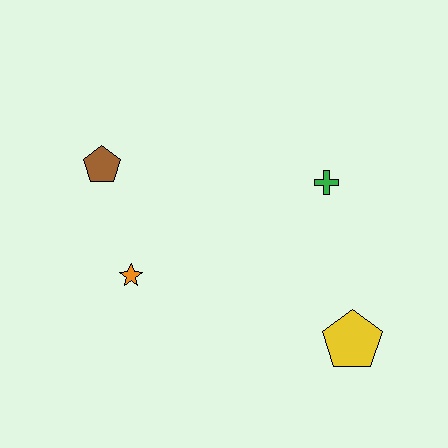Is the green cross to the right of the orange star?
Yes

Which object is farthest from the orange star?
The yellow pentagon is farthest from the orange star.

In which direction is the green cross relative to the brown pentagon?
The green cross is to the right of the brown pentagon.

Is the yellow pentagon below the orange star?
Yes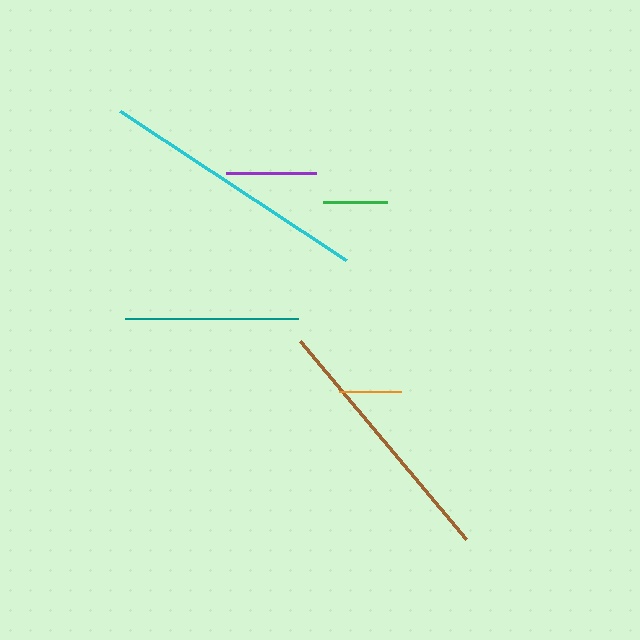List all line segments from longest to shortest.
From longest to shortest: cyan, brown, teal, purple, green, orange.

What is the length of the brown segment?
The brown segment is approximately 258 pixels long.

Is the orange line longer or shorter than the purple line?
The purple line is longer than the orange line.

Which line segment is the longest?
The cyan line is the longest at approximately 270 pixels.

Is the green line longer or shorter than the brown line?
The brown line is longer than the green line.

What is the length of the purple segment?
The purple segment is approximately 91 pixels long.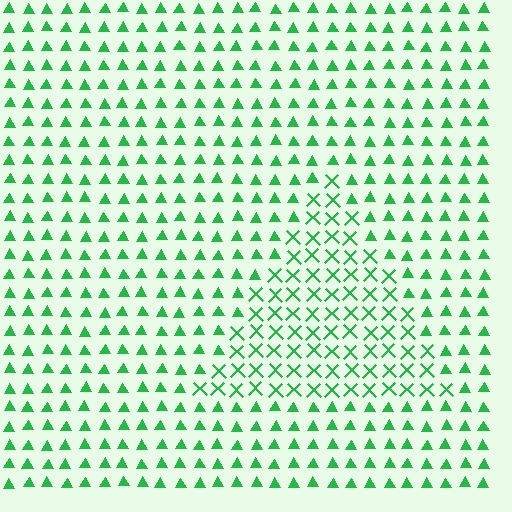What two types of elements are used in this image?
The image uses X marks inside the triangle region and triangles outside it.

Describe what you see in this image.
The image is filled with small green elements arranged in a uniform grid. A triangle-shaped region contains X marks, while the surrounding area contains triangles. The boundary is defined purely by the change in element shape.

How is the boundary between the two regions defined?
The boundary is defined by a change in element shape: X marks inside vs. triangles outside. All elements share the same color and spacing.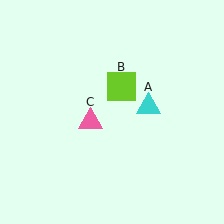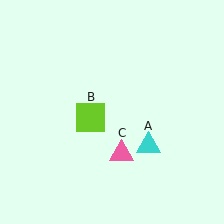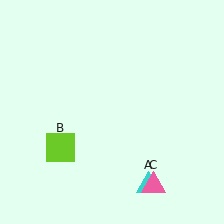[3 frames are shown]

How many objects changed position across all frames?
3 objects changed position: cyan triangle (object A), lime square (object B), pink triangle (object C).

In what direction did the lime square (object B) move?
The lime square (object B) moved down and to the left.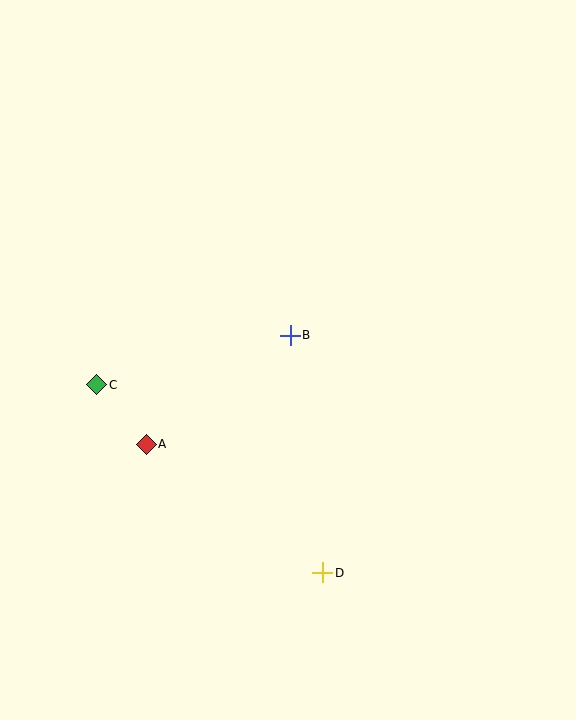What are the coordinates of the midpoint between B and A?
The midpoint between B and A is at (218, 390).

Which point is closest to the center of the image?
Point B at (290, 335) is closest to the center.